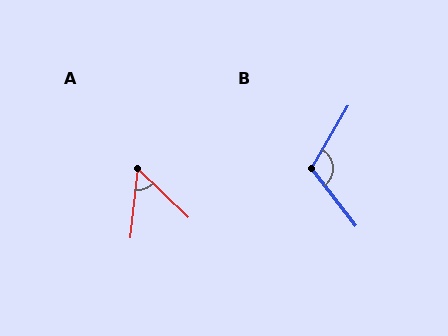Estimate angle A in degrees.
Approximately 52 degrees.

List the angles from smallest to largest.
A (52°), B (112°).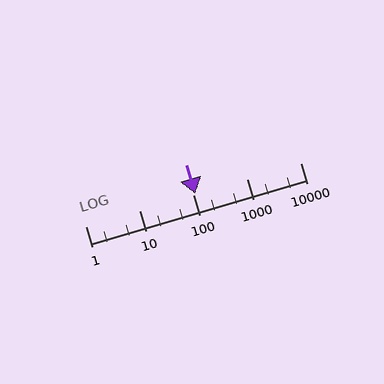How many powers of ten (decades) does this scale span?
The scale spans 4 decades, from 1 to 10000.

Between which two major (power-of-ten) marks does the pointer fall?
The pointer is between 100 and 1000.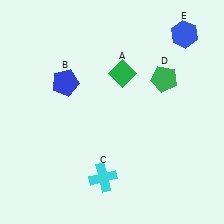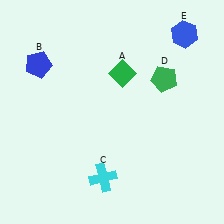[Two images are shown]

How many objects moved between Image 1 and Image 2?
1 object moved between the two images.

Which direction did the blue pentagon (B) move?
The blue pentagon (B) moved left.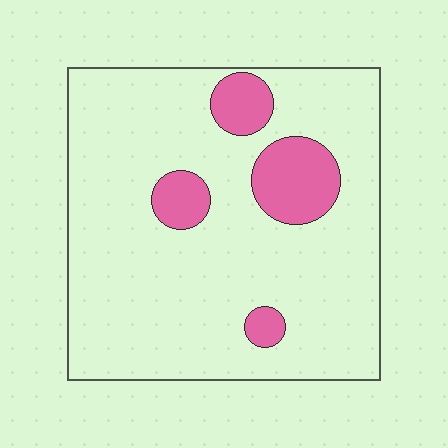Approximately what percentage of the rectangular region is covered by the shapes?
Approximately 15%.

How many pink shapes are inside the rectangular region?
4.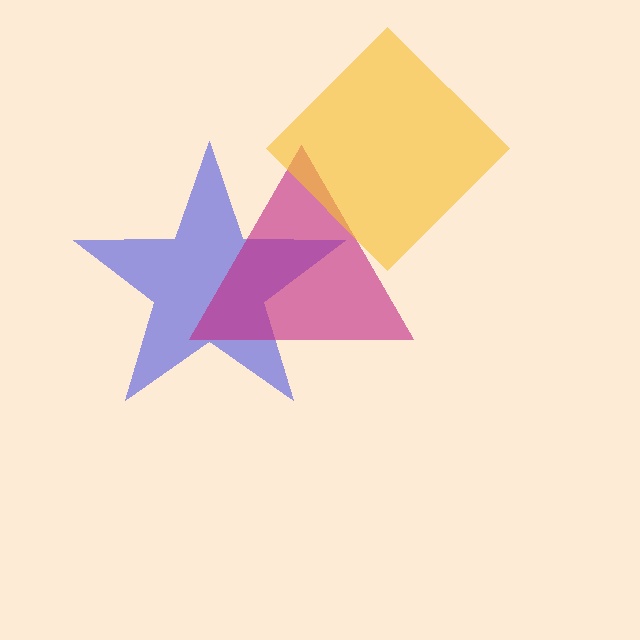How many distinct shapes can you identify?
There are 3 distinct shapes: a blue star, a magenta triangle, a yellow diamond.